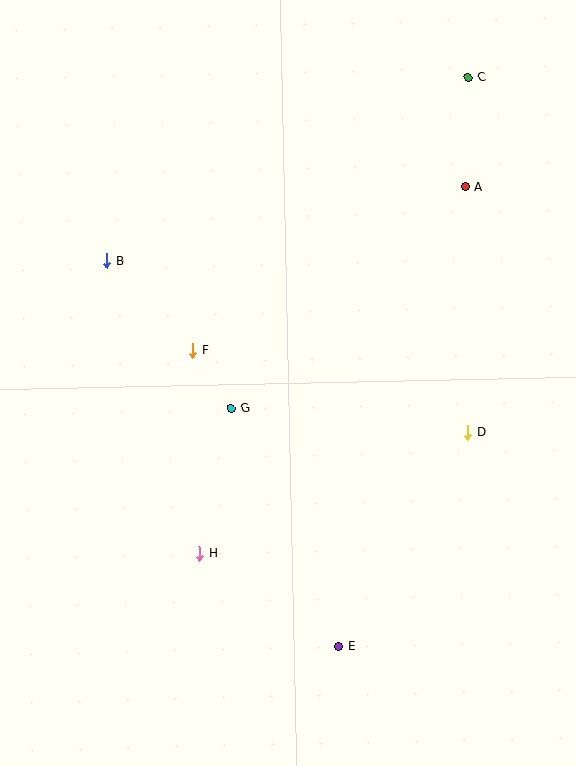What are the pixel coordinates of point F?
Point F is at (193, 351).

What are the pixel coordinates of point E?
Point E is at (338, 646).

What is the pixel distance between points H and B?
The distance between H and B is 307 pixels.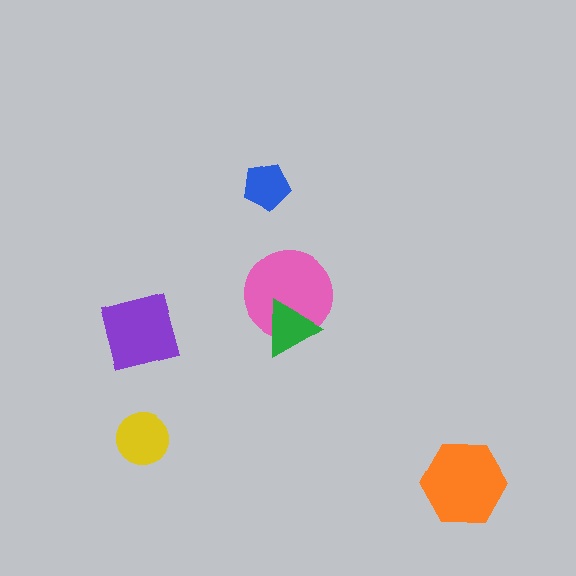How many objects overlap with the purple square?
0 objects overlap with the purple square.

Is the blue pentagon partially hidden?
No, no other shape covers it.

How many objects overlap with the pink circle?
1 object overlaps with the pink circle.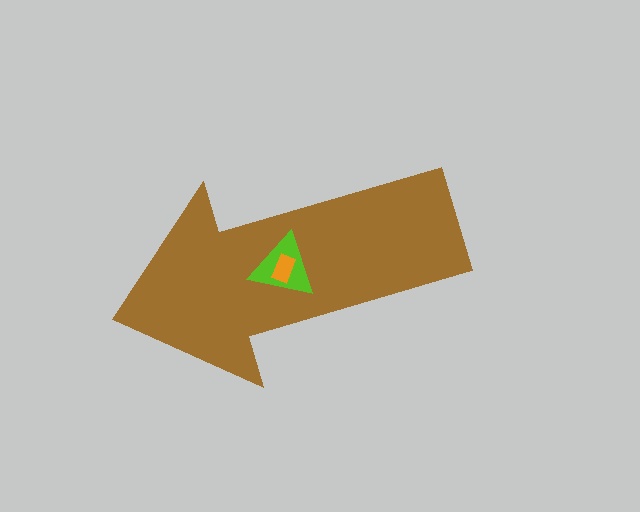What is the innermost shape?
The orange rectangle.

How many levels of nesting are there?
3.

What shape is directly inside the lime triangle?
The orange rectangle.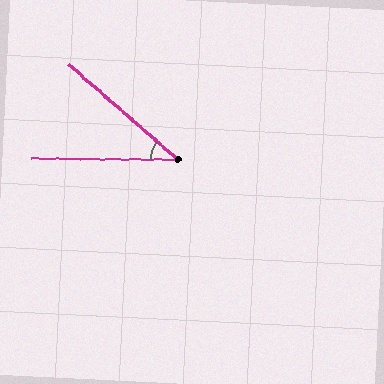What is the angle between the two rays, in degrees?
Approximately 41 degrees.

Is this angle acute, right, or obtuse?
It is acute.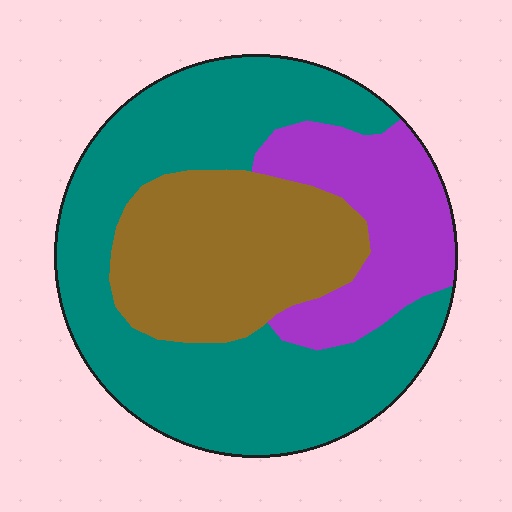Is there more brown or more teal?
Teal.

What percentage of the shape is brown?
Brown takes up between a quarter and a half of the shape.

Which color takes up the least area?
Purple, at roughly 20%.